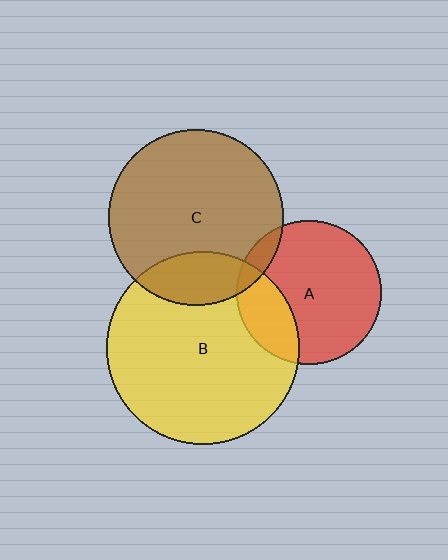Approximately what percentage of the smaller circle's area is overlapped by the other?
Approximately 10%.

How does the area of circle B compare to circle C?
Approximately 1.2 times.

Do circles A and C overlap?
Yes.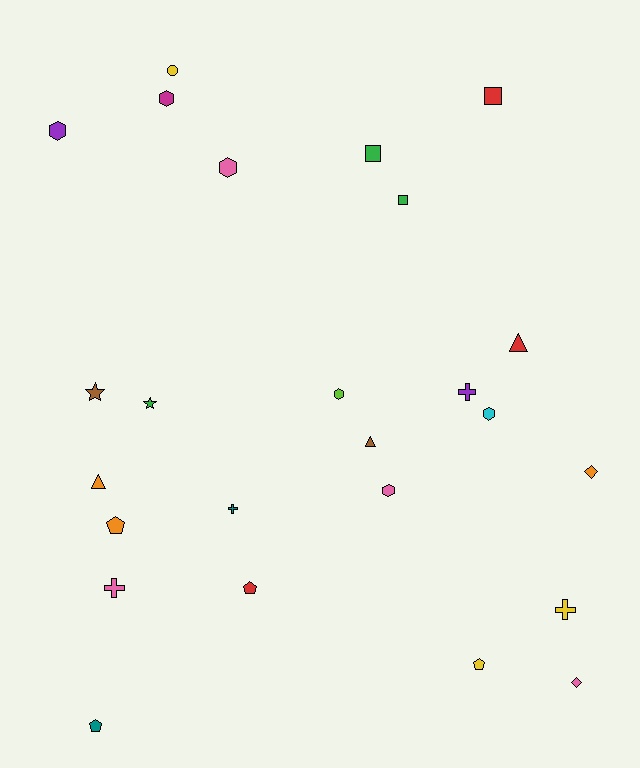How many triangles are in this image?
There are 3 triangles.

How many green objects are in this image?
There are 3 green objects.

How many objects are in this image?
There are 25 objects.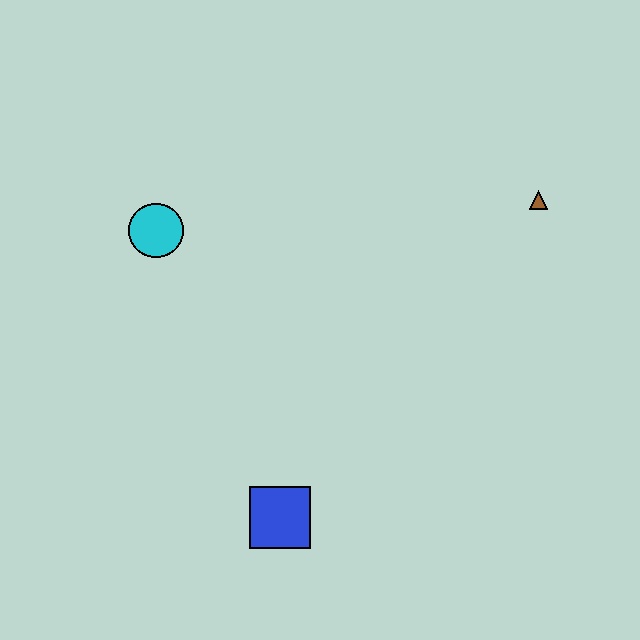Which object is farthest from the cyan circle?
The brown triangle is farthest from the cyan circle.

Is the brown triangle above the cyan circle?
Yes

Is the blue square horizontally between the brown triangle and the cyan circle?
Yes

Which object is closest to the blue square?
The cyan circle is closest to the blue square.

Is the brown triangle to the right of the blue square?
Yes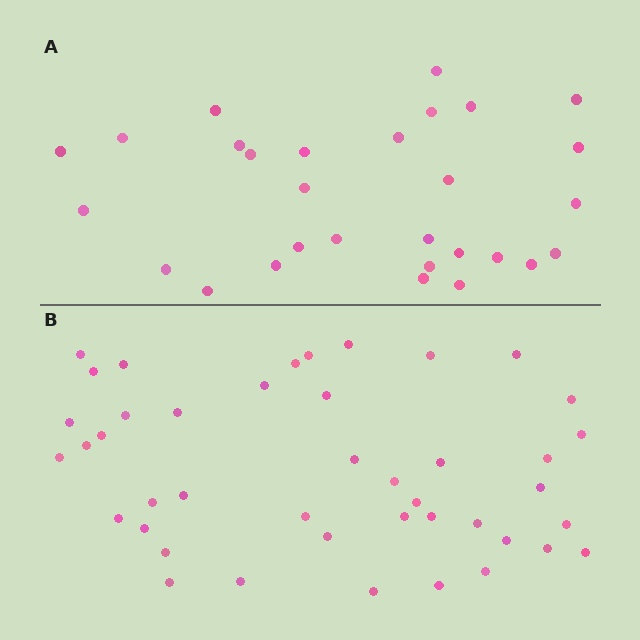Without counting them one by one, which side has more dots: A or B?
Region B (the bottom region) has more dots.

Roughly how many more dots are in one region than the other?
Region B has approximately 15 more dots than region A.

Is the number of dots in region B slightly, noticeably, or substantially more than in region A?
Region B has substantially more. The ratio is roughly 1.5 to 1.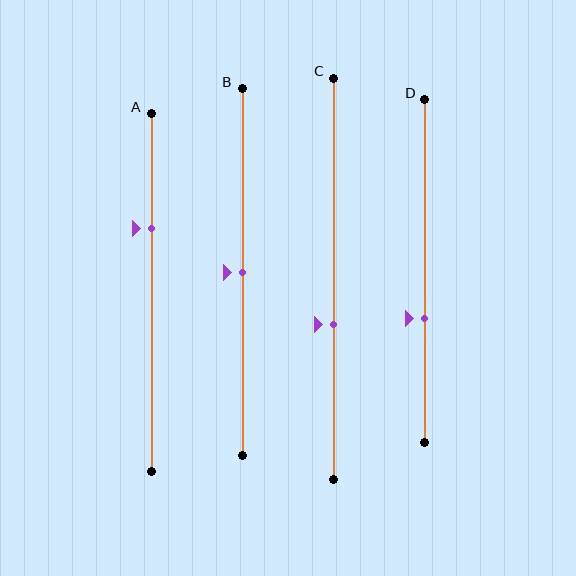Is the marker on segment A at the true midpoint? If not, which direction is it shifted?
No, the marker on segment A is shifted upward by about 18% of the segment length.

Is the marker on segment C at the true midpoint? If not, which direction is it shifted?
No, the marker on segment C is shifted downward by about 11% of the segment length.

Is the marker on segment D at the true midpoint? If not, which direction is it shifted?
No, the marker on segment D is shifted downward by about 14% of the segment length.